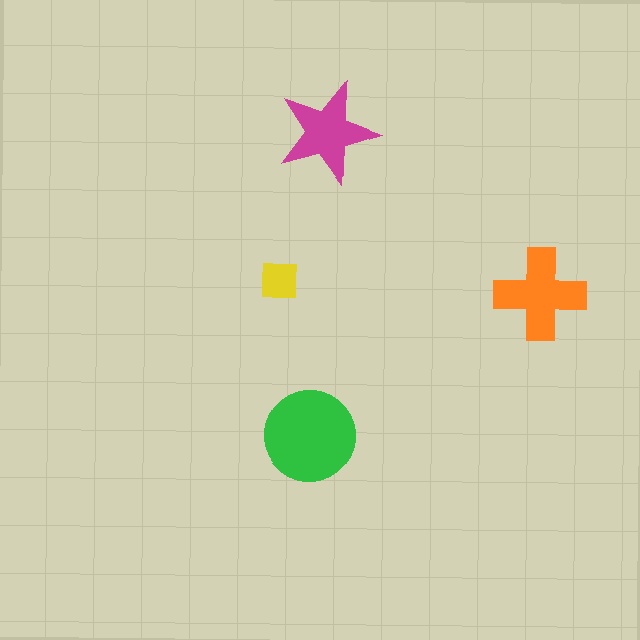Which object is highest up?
The magenta star is topmost.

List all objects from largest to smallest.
The green circle, the orange cross, the magenta star, the yellow square.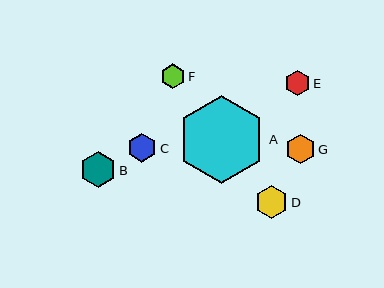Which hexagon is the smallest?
Hexagon F is the smallest with a size of approximately 25 pixels.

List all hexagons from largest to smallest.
From largest to smallest: A, B, D, G, C, E, F.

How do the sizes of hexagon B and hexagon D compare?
Hexagon B and hexagon D are approximately the same size.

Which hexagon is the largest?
Hexagon A is the largest with a size of approximately 89 pixels.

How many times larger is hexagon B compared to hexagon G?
Hexagon B is approximately 1.2 times the size of hexagon G.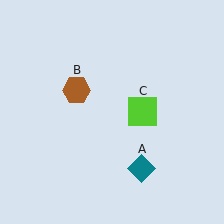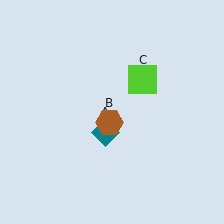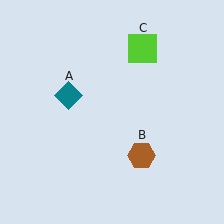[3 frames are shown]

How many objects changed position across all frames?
3 objects changed position: teal diamond (object A), brown hexagon (object B), lime square (object C).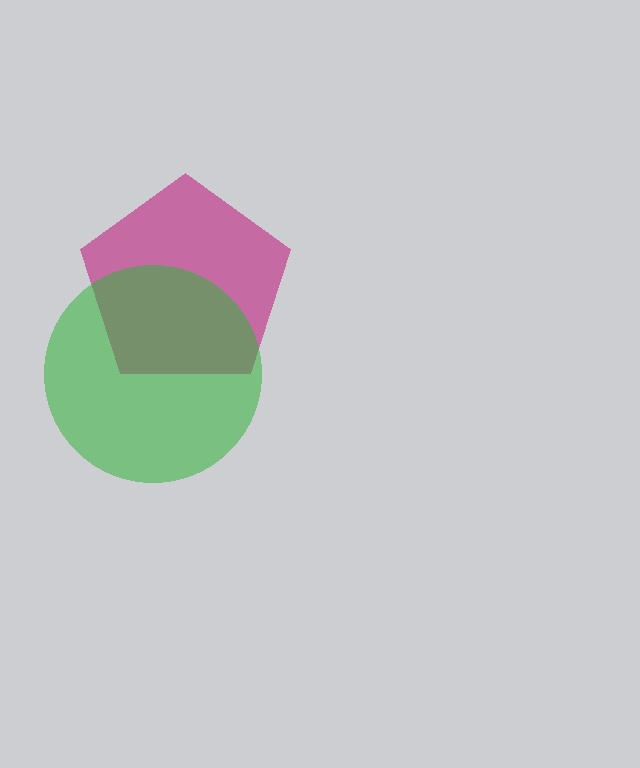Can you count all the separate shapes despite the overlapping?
Yes, there are 2 separate shapes.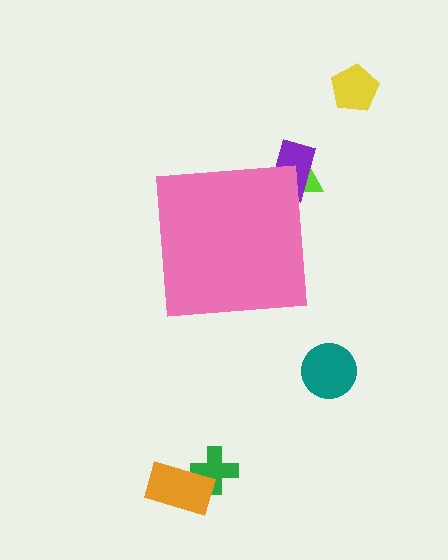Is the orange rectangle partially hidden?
No, the orange rectangle is fully visible.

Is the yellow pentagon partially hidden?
No, the yellow pentagon is fully visible.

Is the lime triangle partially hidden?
Yes, the lime triangle is partially hidden behind the pink square.